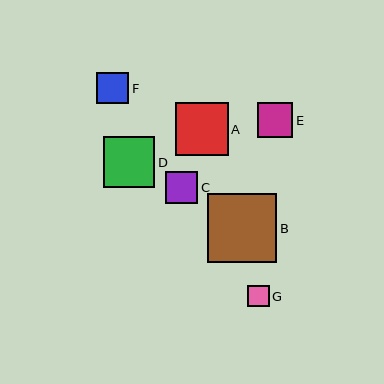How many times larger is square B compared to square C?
Square B is approximately 2.2 times the size of square C.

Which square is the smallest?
Square G is the smallest with a size of approximately 21 pixels.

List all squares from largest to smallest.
From largest to smallest: B, A, D, E, C, F, G.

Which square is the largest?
Square B is the largest with a size of approximately 69 pixels.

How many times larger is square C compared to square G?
Square C is approximately 1.5 times the size of square G.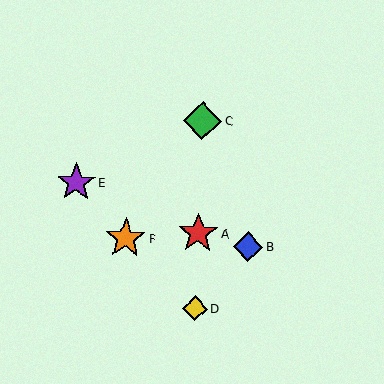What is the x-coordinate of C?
Object C is at x≈203.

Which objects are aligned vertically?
Objects A, C, D are aligned vertically.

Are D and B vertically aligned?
No, D is at x≈195 and B is at x≈248.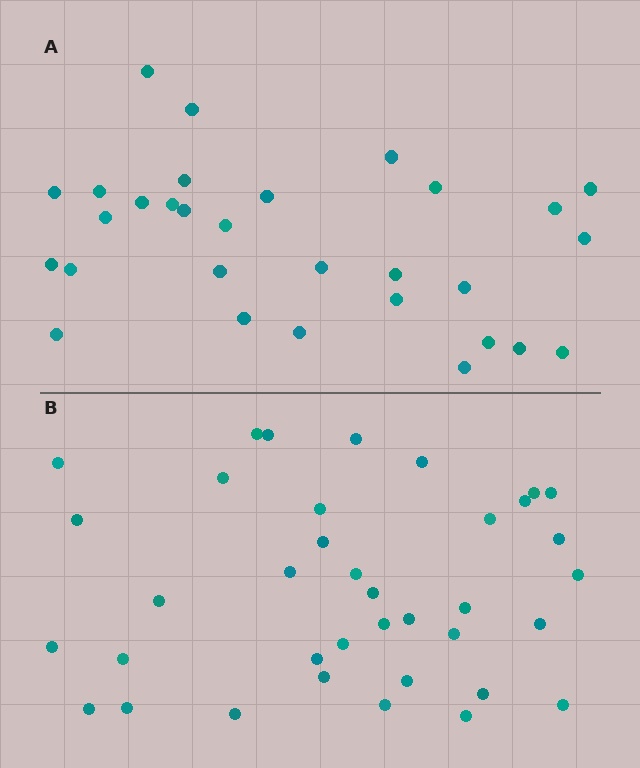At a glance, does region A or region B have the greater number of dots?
Region B (the bottom region) has more dots.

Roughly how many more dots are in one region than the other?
Region B has roughly 8 or so more dots than region A.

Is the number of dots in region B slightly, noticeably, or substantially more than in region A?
Region B has only slightly more — the two regions are fairly close. The ratio is roughly 1.2 to 1.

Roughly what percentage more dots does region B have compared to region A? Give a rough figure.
About 25% more.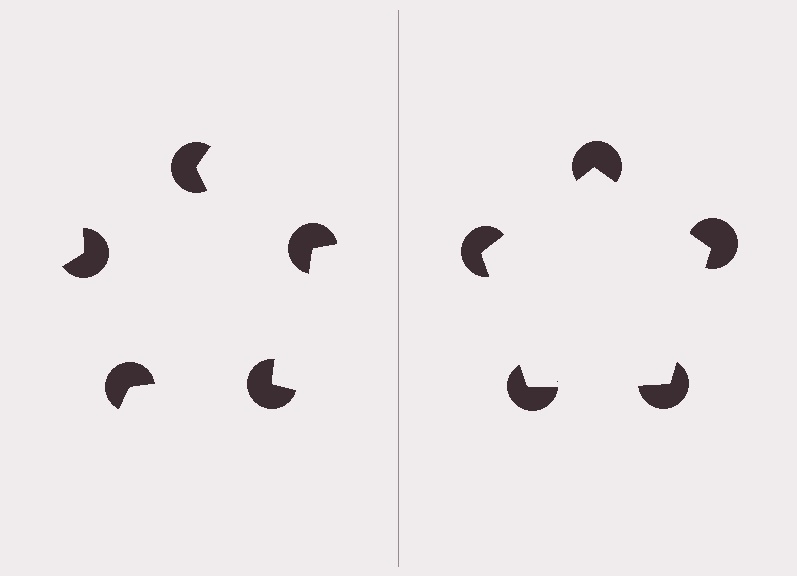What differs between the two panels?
The pac-man discs are positioned identically on both sides; only the wedge orientations differ. On the right they align to a pentagon; on the left they are misaligned.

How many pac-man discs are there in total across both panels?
10 — 5 on each side.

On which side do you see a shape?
An illusory pentagon appears on the right side. On the left side the wedge cuts are rotated, so no coherent shape forms.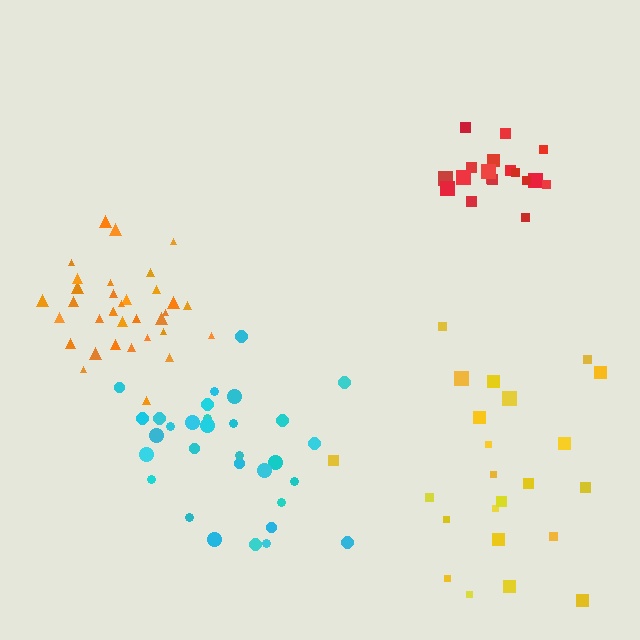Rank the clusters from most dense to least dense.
red, orange, cyan, yellow.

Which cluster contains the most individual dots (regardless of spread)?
Orange (35).